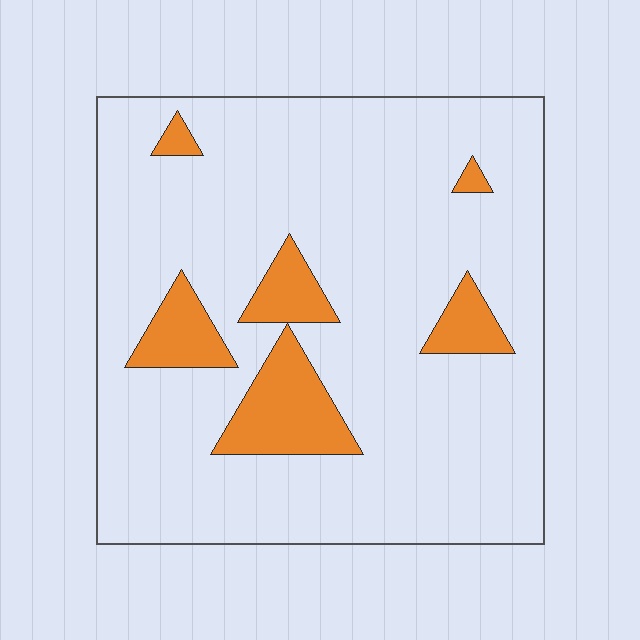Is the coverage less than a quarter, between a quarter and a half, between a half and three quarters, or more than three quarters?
Less than a quarter.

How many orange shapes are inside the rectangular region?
6.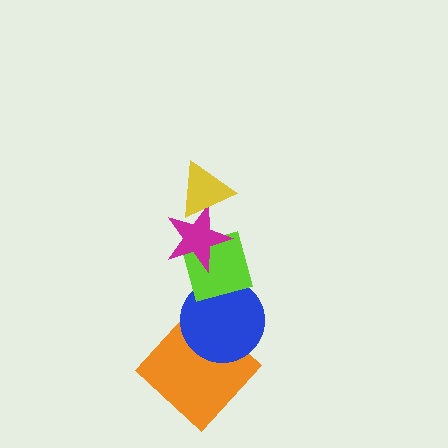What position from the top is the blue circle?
The blue circle is 4th from the top.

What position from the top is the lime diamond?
The lime diamond is 3rd from the top.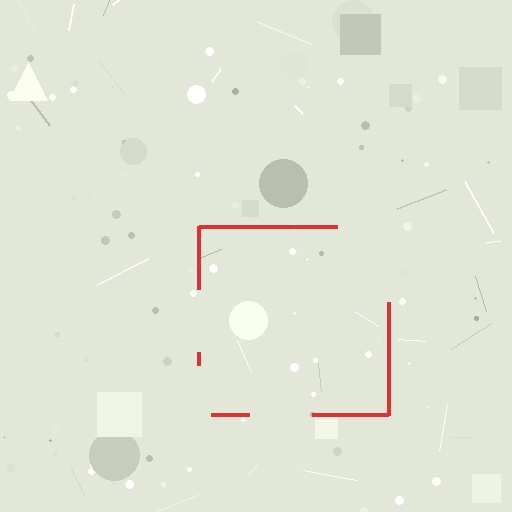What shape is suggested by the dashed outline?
The dashed outline suggests a square.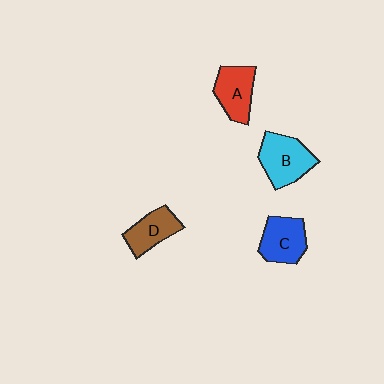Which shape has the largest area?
Shape B (cyan).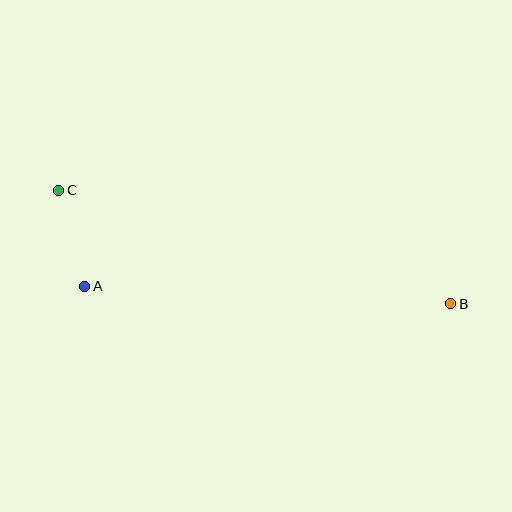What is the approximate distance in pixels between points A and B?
The distance between A and B is approximately 367 pixels.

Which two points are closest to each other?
Points A and C are closest to each other.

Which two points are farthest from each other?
Points B and C are farthest from each other.